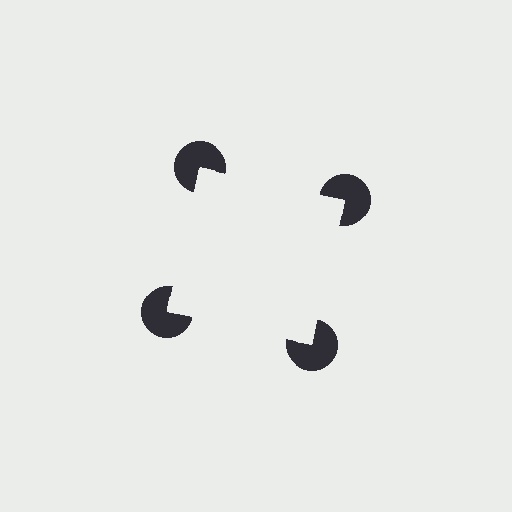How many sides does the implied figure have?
4 sides.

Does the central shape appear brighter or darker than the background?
It typically appears slightly brighter than the background, even though no actual brightness change is drawn.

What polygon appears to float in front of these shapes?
An illusory square — its edges are inferred from the aligned wedge cuts in the pac-man discs, not physically drawn.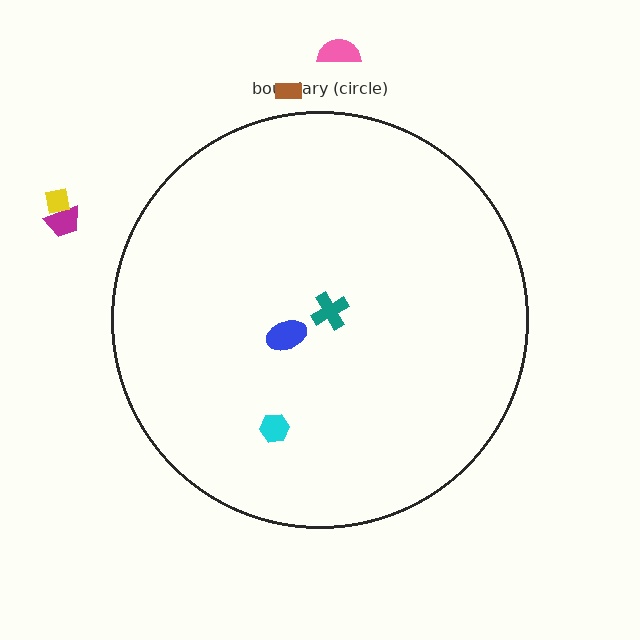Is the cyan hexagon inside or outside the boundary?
Inside.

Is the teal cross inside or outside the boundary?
Inside.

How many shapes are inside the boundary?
3 inside, 4 outside.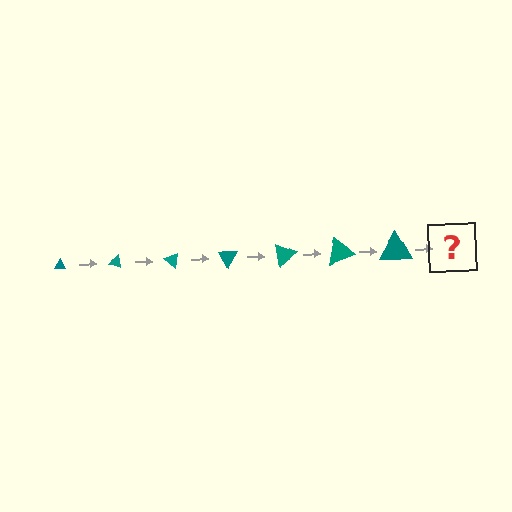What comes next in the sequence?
The next element should be a triangle, larger than the previous one and rotated 140 degrees from the start.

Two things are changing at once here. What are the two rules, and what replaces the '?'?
The two rules are that the triangle grows larger each step and it rotates 20 degrees each step. The '?' should be a triangle, larger than the previous one and rotated 140 degrees from the start.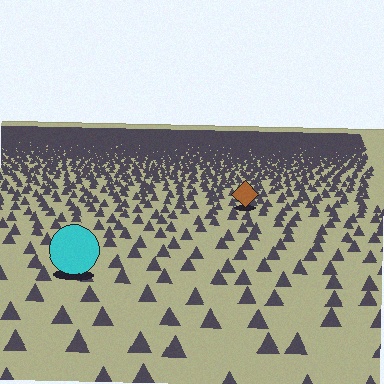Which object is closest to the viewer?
The cyan circle is closest. The texture marks near it are larger and more spread out.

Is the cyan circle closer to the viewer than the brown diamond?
Yes. The cyan circle is closer — you can tell from the texture gradient: the ground texture is coarser near it.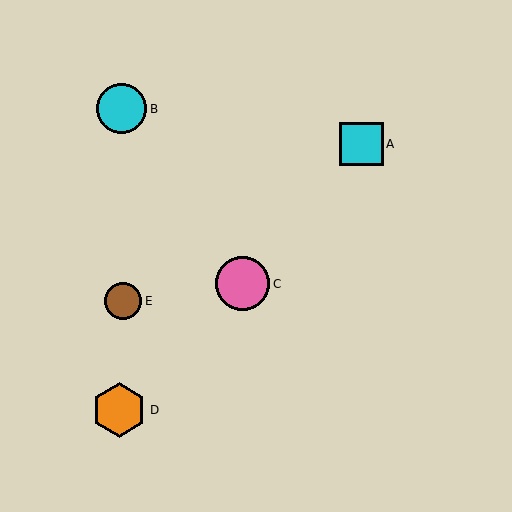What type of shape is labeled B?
Shape B is a cyan circle.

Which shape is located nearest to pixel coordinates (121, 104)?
The cyan circle (labeled B) at (121, 109) is nearest to that location.